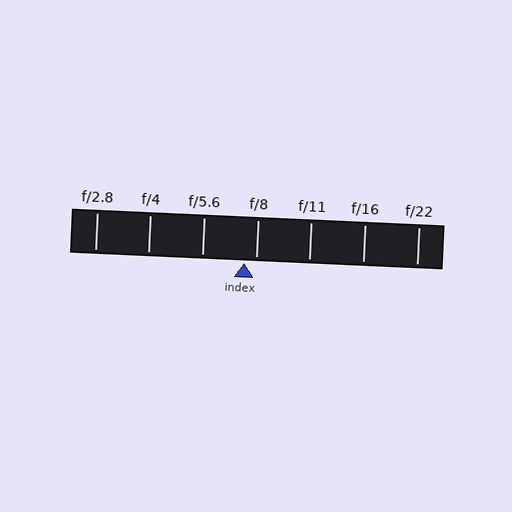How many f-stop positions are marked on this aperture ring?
There are 7 f-stop positions marked.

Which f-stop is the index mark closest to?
The index mark is closest to f/8.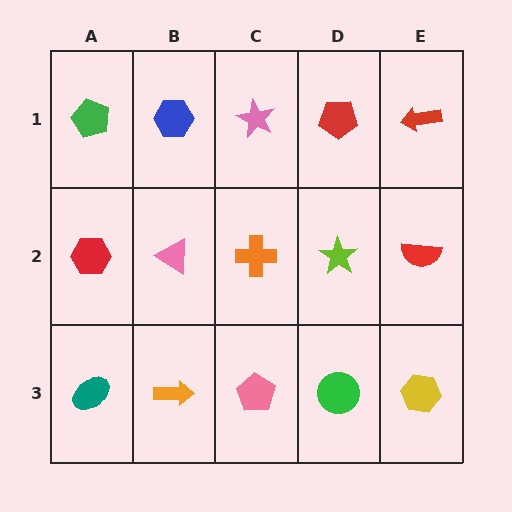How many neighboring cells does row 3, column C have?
3.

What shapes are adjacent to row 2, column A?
A green pentagon (row 1, column A), a teal ellipse (row 3, column A), a pink triangle (row 2, column B).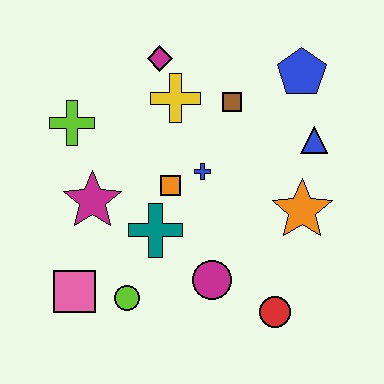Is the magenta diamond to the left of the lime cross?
No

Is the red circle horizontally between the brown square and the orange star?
Yes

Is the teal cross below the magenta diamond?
Yes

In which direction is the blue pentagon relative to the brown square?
The blue pentagon is to the right of the brown square.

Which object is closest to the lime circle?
The pink square is closest to the lime circle.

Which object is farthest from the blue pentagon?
The pink square is farthest from the blue pentagon.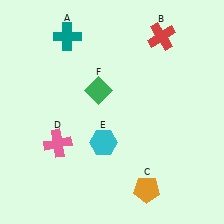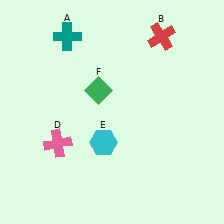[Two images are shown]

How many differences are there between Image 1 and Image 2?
There is 1 difference between the two images.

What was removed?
The orange pentagon (C) was removed in Image 2.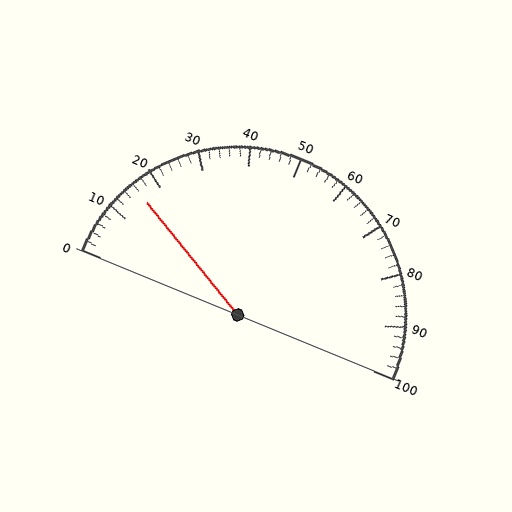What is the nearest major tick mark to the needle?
The nearest major tick mark is 20.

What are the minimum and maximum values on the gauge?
The gauge ranges from 0 to 100.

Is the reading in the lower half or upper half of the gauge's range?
The reading is in the lower half of the range (0 to 100).